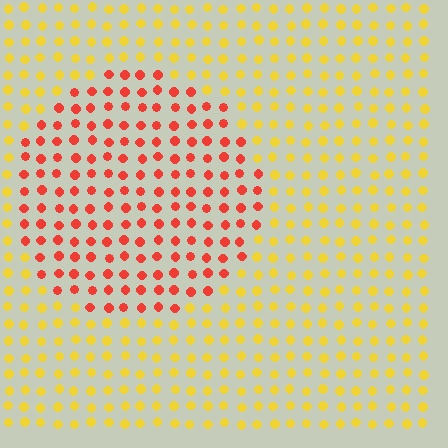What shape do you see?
I see a circle.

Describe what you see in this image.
The image is filled with small yellow elements in a uniform arrangement. A circle-shaped region is visible where the elements are tinted to a slightly different hue, forming a subtle color boundary.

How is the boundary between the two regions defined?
The boundary is defined purely by a slight shift in hue (about 49 degrees). Spacing, size, and orientation are identical on both sides.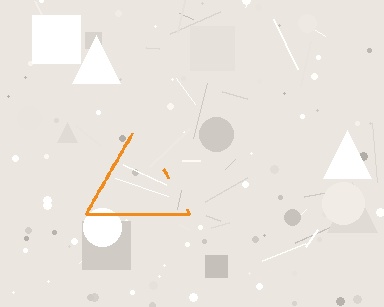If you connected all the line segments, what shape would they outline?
They would outline a triangle.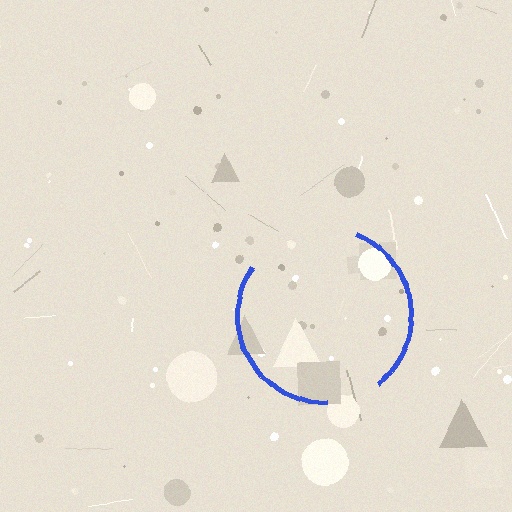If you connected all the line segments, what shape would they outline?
They would outline a circle.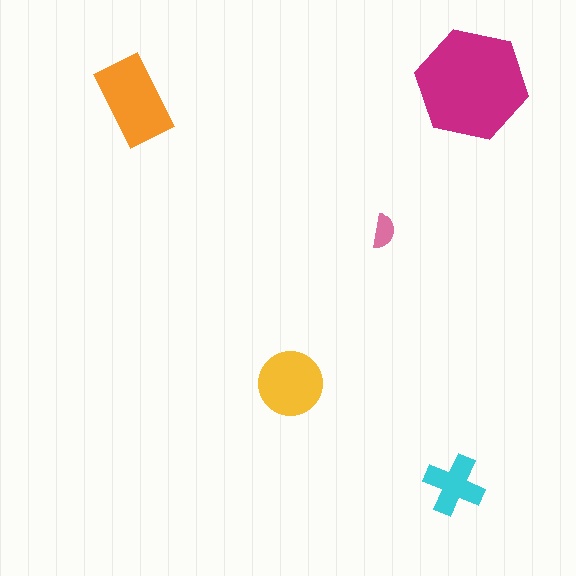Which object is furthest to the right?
The magenta hexagon is rightmost.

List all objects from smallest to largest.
The pink semicircle, the cyan cross, the yellow circle, the orange rectangle, the magenta hexagon.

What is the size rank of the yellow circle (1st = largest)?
3rd.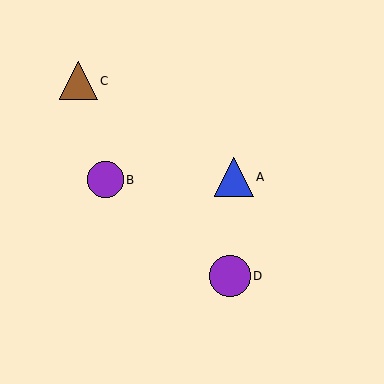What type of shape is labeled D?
Shape D is a purple circle.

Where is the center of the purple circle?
The center of the purple circle is at (230, 276).